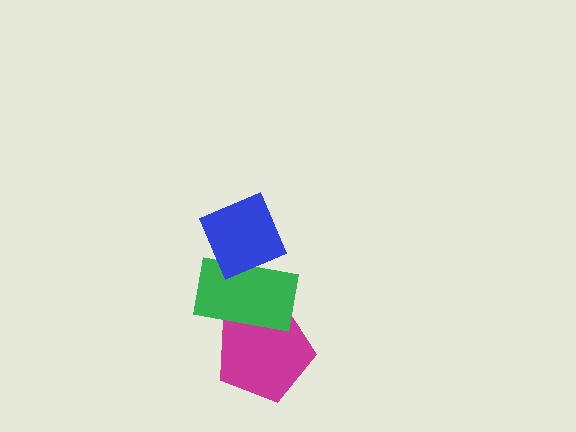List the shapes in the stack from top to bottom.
From top to bottom: the blue diamond, the green rectangle, the magenta pentagon.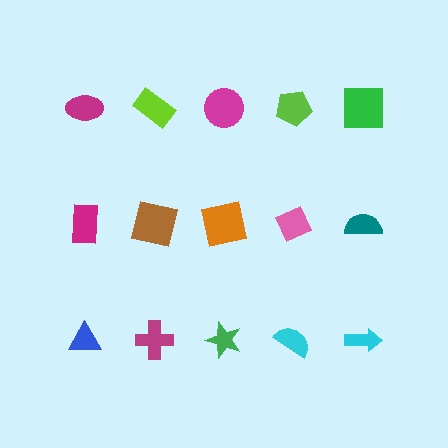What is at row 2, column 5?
A teal semicircle.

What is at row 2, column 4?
A pink diamond.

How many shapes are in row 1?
5 shapes.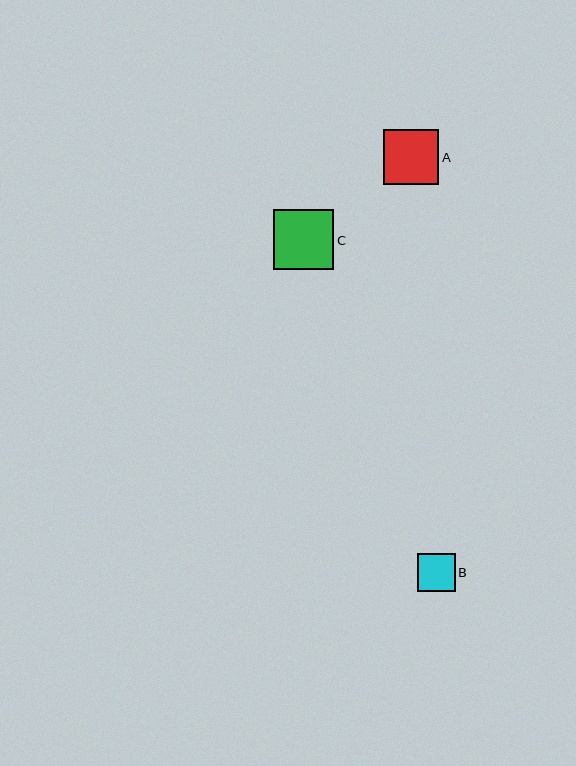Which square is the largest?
Square C is the largest with a size of approximately 60 pixels.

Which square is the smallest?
Square B is the smallest with a size of approximately 37 pixels.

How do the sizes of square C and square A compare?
Square C and square A are approximately the same size.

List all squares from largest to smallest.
From largest to smallest: C, A, B.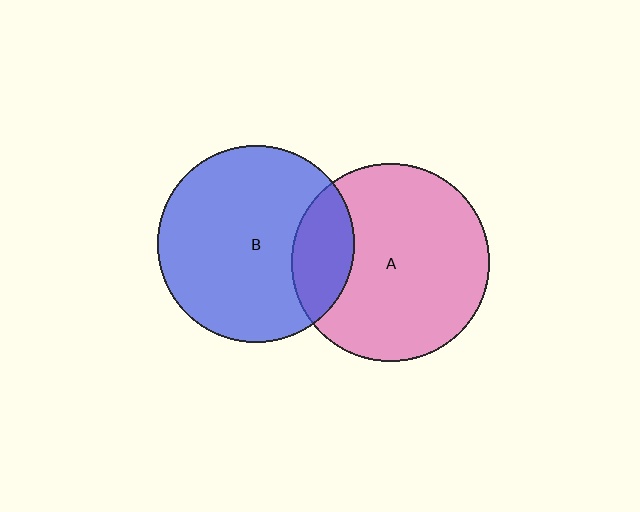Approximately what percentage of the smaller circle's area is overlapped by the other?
Approximately 20%.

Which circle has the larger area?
Circle A (pink).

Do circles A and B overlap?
Yes.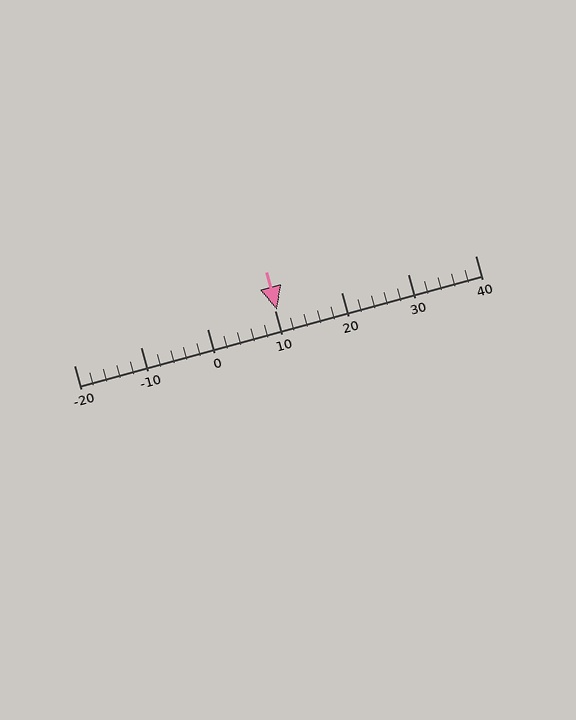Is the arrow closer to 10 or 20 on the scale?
The arrow is closer to 10.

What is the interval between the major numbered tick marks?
The major tick marks are spaced 10 units apart.